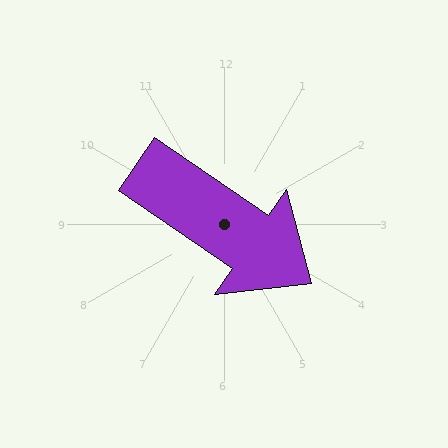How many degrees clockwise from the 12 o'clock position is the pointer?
Approximately 124 degrees.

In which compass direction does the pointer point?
Southeast.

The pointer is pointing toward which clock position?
Roughly 4 o'clock.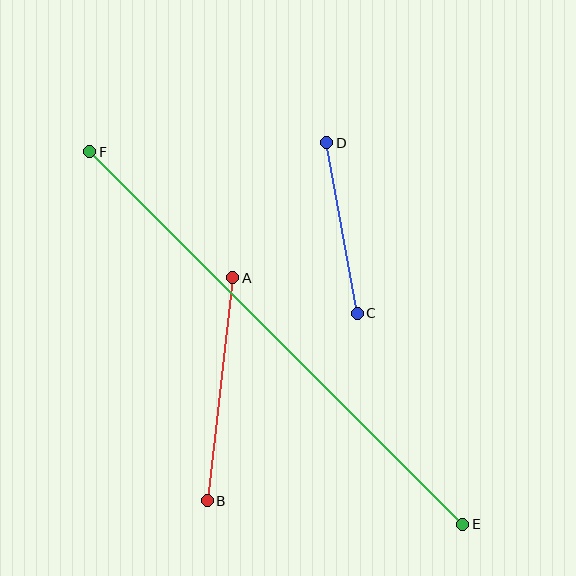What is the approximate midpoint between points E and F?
The midpoint is at approximately (276, 338) pixels.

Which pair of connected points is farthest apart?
Points E and F are farthest apart.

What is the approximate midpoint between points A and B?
The midpoint is at approximately (220, 389) pixels.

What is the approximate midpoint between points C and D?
The midpoint is at approximately (342, 228) pixels.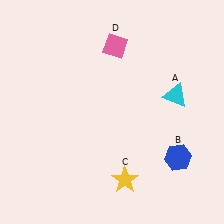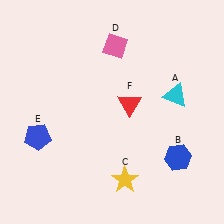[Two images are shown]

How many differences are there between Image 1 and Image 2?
There are 2 differences between the two images.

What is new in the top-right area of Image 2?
A red triangle (F) was added in the top-right area of Image 2.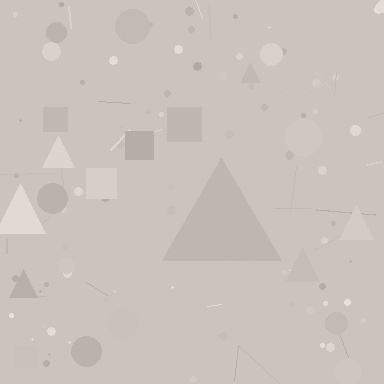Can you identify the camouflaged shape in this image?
The camouflaged shape is a triangle.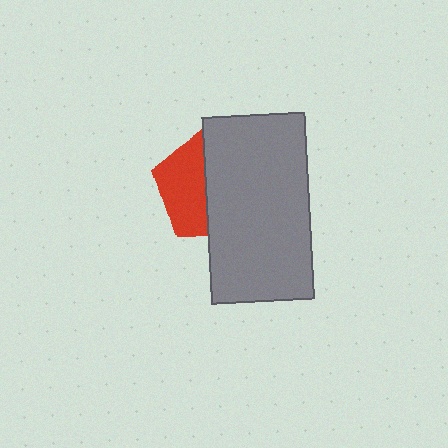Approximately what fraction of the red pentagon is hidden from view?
Roughly 56% of the red pentagon is hidden behind the gray rectangle.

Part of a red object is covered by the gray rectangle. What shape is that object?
It is a pentagon.